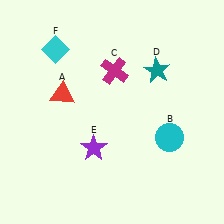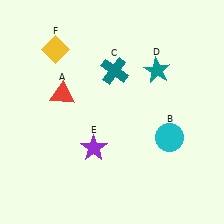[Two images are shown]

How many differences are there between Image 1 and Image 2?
There are 2 differences between the two images.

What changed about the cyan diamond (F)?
In Image 1, F is cyan. In Image 2, it changed to yellow.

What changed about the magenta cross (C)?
In Image 1, C is magenta. In Image 2, it changed to teal.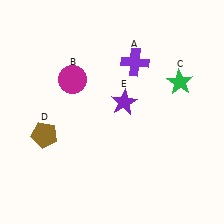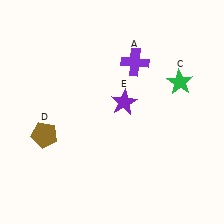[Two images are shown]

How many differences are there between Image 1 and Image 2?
There is 1 difference between the two images.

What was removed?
The magenta circle (B) was removed in Image 2.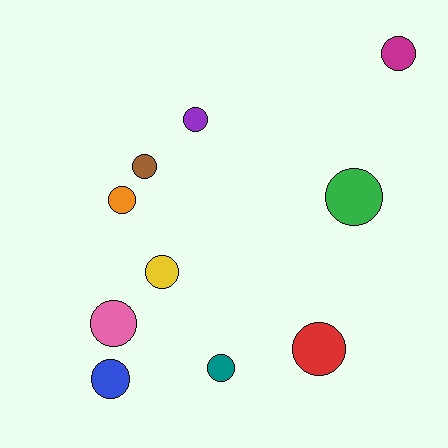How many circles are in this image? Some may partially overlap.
There are 10 circles.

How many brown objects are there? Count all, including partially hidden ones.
There is 1 brown object.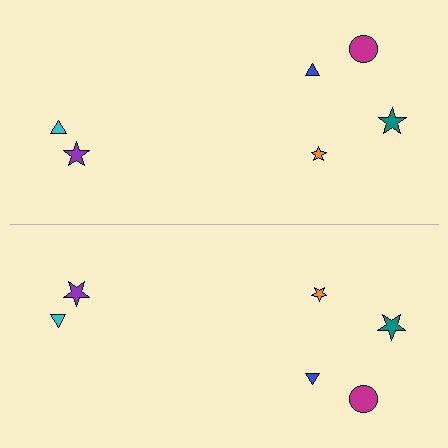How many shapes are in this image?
There are 12 shapes in this image.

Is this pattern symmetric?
Yes, this pattern has bilateral (reflection) symmetry.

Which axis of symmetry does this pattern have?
The pattern has a horizontal axis of symmetry running through the center of the image.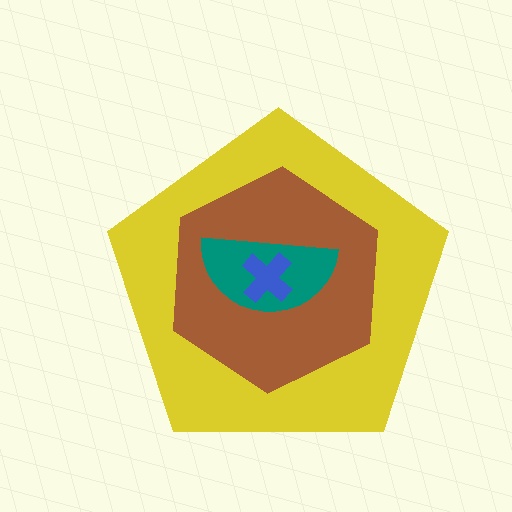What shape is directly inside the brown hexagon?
The teal semicircle.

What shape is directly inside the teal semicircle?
The blue cross.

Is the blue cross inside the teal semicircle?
Yes.